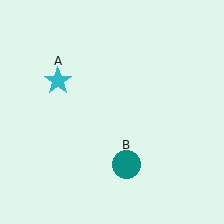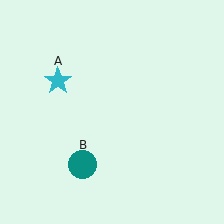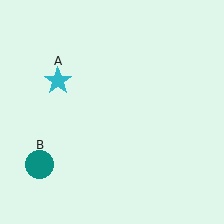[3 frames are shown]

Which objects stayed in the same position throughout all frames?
Cyan star (object A) remained stationary.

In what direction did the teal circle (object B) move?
The teal circle (object B) moved left.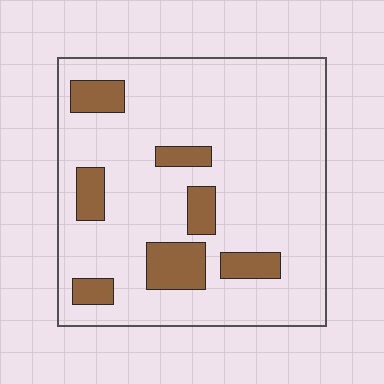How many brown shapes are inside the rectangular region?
7.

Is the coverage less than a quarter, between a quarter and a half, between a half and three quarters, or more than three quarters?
Less than a quarter.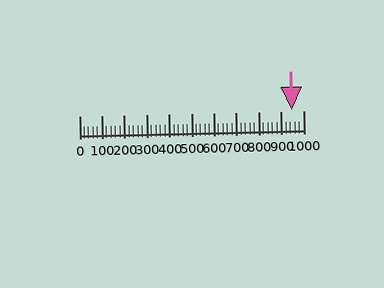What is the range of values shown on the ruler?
The ruler shows values from 0 to 1000.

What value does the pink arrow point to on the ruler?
The pink arrow points to approximately 950.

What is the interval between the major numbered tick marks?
The major tick marks are spaced 100 units apart.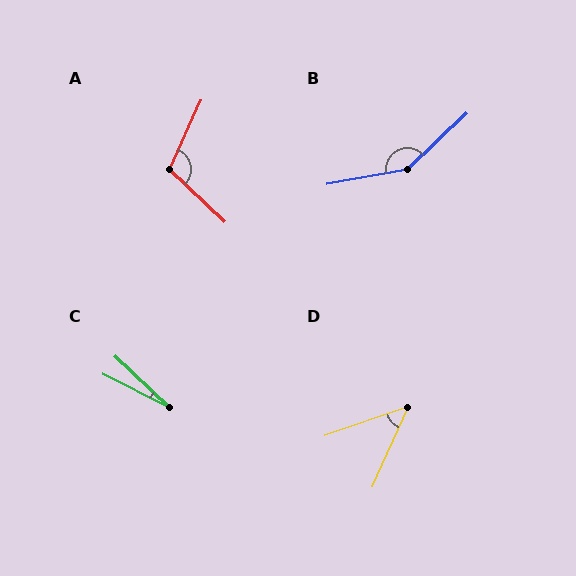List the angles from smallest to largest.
C (17°), D (47°), A (108°), B (147°).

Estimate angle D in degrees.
Approximately 47 degrees.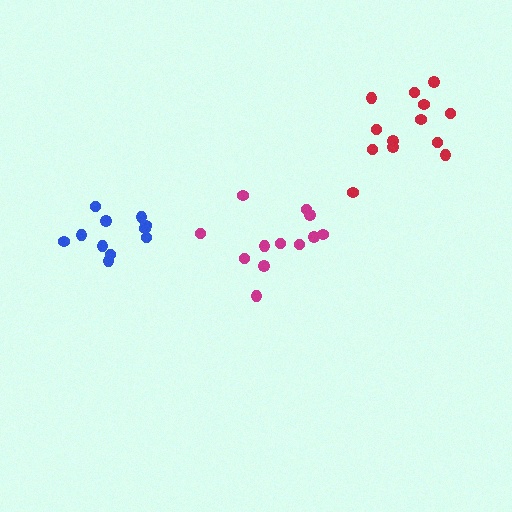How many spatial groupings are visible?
There are 3 spatial groupings.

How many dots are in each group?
Group 1: 11 dots, Group 2: 12 dots, Group 3: 13 dots (36 total).